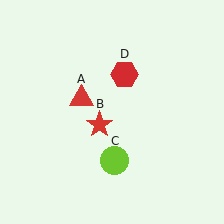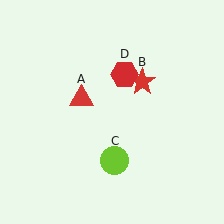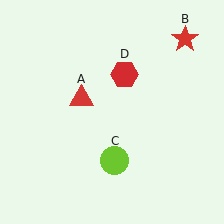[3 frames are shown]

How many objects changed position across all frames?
1 object changed position: red star (object B).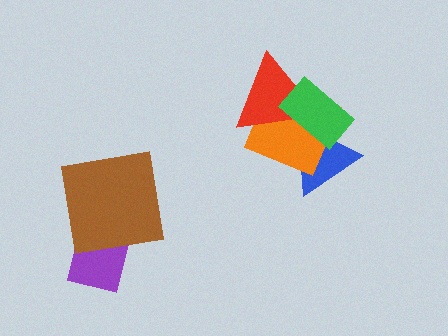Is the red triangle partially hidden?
Yes, it is partially covered by another shape.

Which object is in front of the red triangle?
The green rectangle is in front of the red triangle.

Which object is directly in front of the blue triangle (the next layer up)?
The orange square is directly in front of the blue triangle.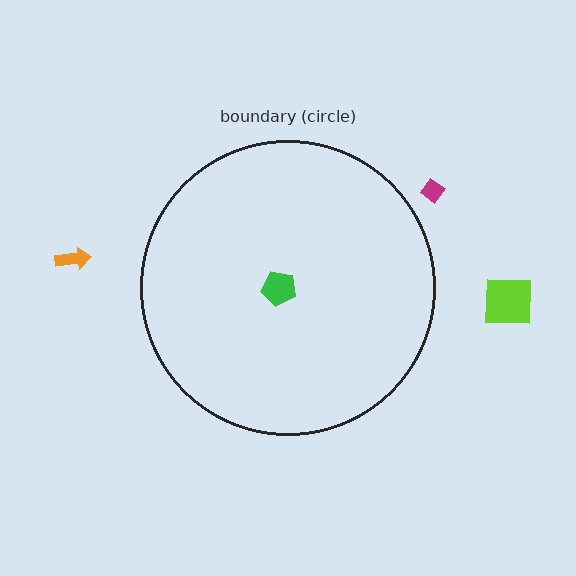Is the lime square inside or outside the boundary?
Outside.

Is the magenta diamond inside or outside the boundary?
Outside.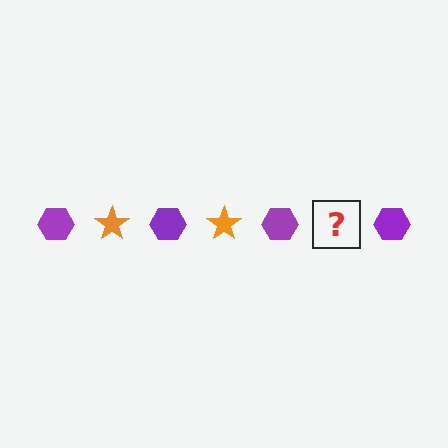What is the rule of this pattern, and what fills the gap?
The rule is that the pattern alternates between purple hexagon and orange star. The gap should be filled with an orange star.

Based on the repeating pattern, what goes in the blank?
The blank should be an orange star.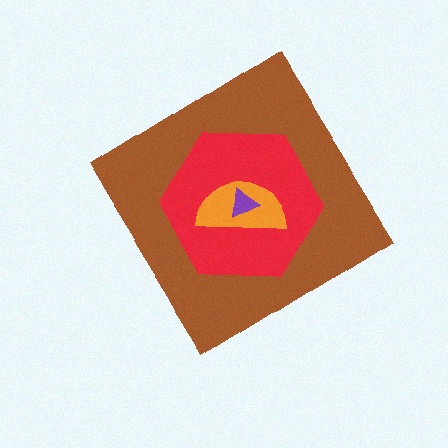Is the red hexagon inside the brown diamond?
Yes.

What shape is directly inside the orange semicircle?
The purple triangle.